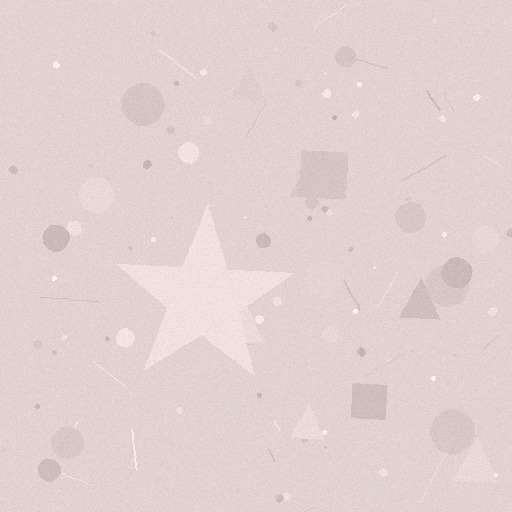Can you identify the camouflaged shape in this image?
The camouflaged shape is a star.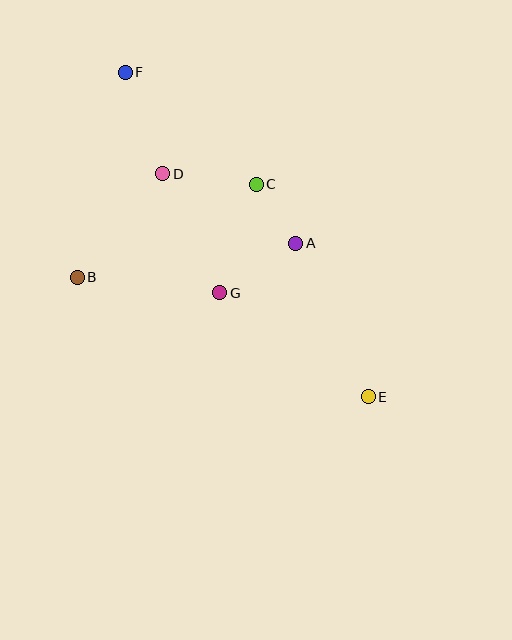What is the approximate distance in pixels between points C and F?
The distance between C and F is approximately 173 pixels.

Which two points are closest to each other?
Points A and C are closest to each other.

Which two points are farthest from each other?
Points E and F are farthest from each other.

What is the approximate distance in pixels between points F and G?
The distance between F and G is approximately 240 pixels.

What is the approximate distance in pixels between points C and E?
The distance between C and E is approximately 240 pixels.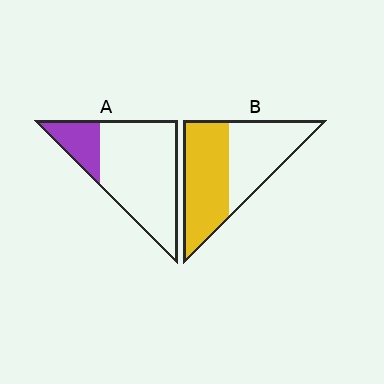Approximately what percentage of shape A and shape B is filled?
A is approximately 20% and B is approximately 55%.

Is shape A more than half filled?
No.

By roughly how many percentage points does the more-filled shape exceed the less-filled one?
By roughly 30 percentage points (B over A).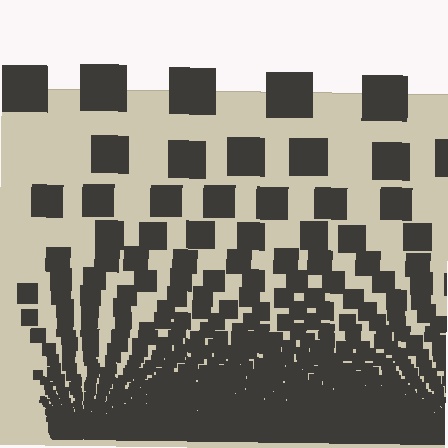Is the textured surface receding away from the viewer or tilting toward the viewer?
The surface appears to tilt toward the viewer. Texture elements get larger and sparser toward the top.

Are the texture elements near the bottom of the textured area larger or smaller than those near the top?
Smaller. The gradient is inverted — elements near the bottom are smaller and denser.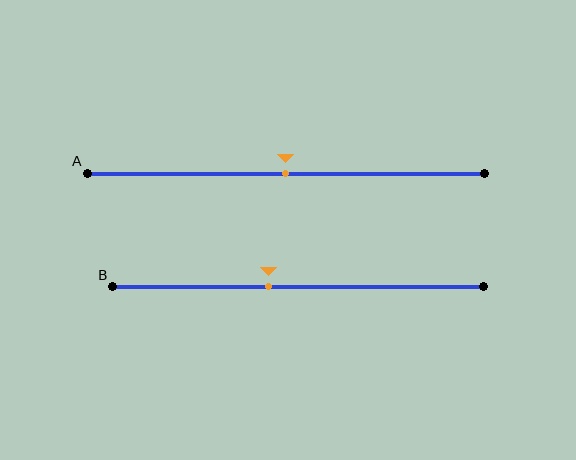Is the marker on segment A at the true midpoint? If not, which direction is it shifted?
Yes, the marker on segment A is at the true midpoint.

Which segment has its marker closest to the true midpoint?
Segment A has its marker closest to the true midpoint.